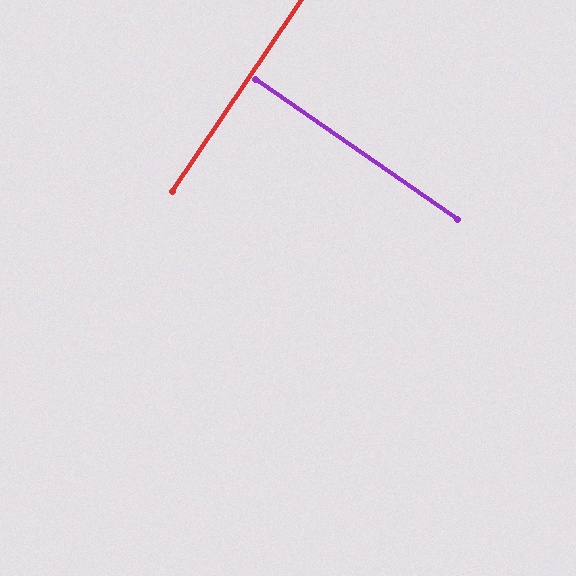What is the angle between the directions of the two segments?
Approximately 89 degrees.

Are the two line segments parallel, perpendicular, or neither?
Perpendicular — they meet at approximately 89°.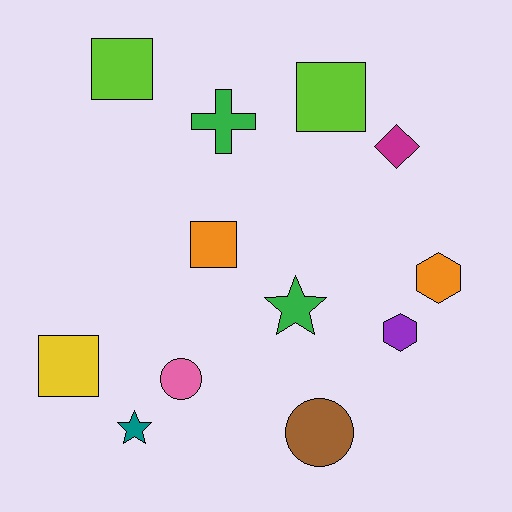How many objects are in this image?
There are 12 objects.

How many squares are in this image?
There are 4 squares.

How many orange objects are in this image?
There are 2 orange objects.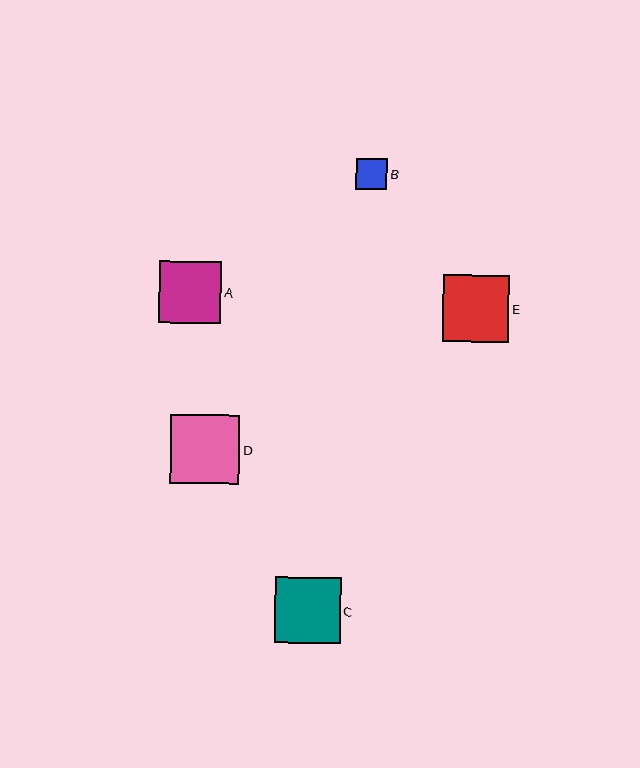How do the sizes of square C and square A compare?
Square C and square A are approximately the same size.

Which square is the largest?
Square D is the largest with a size of approximately 69 pixels.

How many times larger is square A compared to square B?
Square A is approximately 2.0 times the size of square B.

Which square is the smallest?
Square B is the smallest with a size of approximately 31 pixels.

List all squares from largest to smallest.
From largest to smallest: D, E, C, A, B.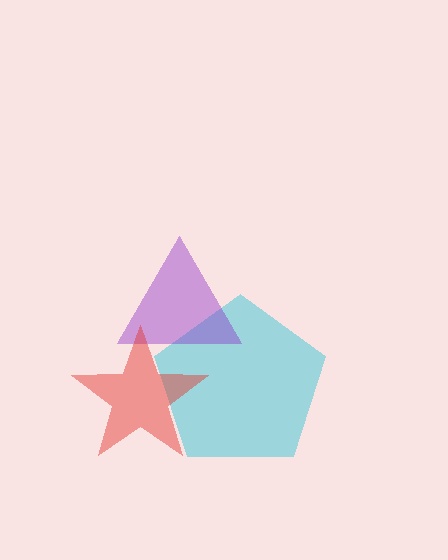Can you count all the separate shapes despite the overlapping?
Yes, there are 3 separate shapes.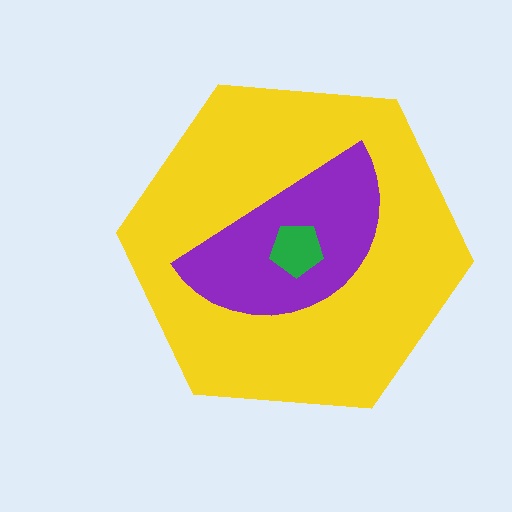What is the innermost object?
The green pentagon.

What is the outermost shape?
The yellow hexagon.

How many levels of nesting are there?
3.